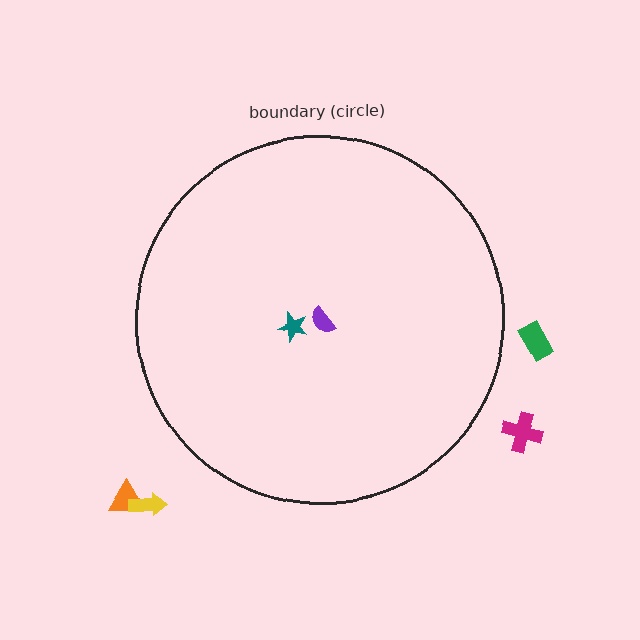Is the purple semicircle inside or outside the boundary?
Inside.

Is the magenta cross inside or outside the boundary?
Outside.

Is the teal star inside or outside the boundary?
Inside.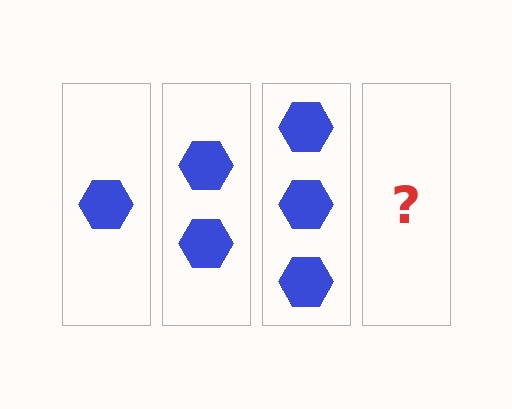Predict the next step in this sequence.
The next step is 4 hexagons.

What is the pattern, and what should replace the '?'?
The pattern is that each step adds one more hexagon. The '?' should be 4 hexagons.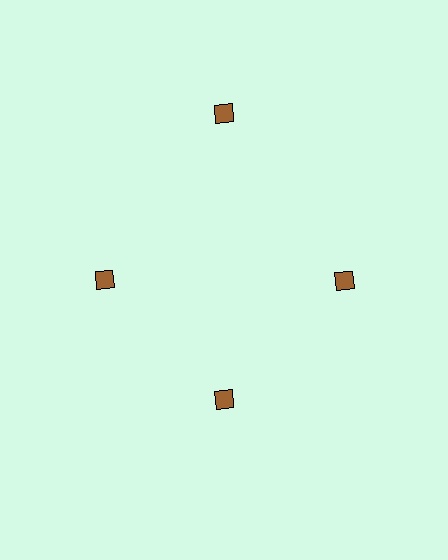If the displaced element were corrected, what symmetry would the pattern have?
It would have 4-fold rotational symmetry — the pattern would map onto itself every 90 degrees.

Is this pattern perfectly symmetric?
No. The 4 brown diamonds are arranged in a ring, but one element near the 12 o'clock position is pushed outward from the center, breaking the 4-fold rotational symmetry.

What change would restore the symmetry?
The symmetry would be restored by moving it inward, back onto the ring so that all 4 diamonds sit at equal angles and equal distance from the center.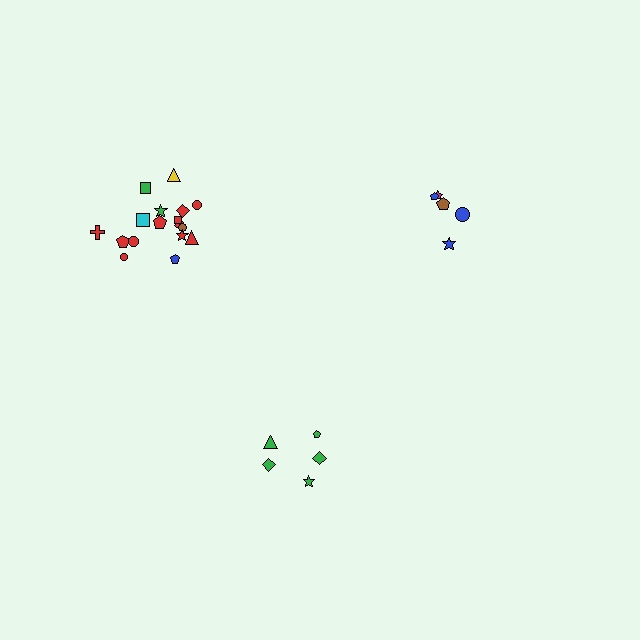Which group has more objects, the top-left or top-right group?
The top-left group.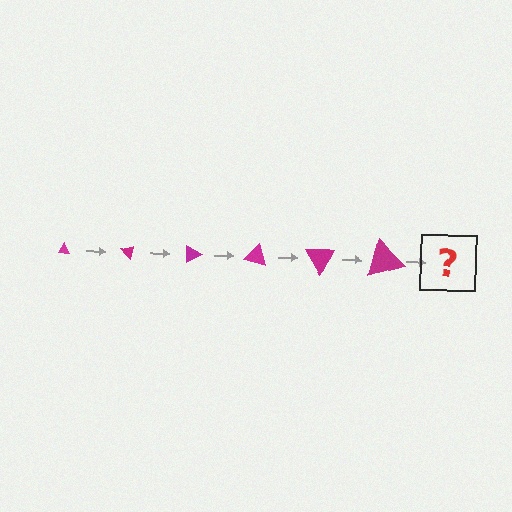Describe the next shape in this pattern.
It should be a triangle, larger than the previous one and rotated 270 degrees from the start.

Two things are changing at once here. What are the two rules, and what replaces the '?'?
The two rules are that the triangle grows larger each step and it rotates 45 degrees each step. The '?' should be a triangle, larger than the previous one and rotated 270 degrees from the start.